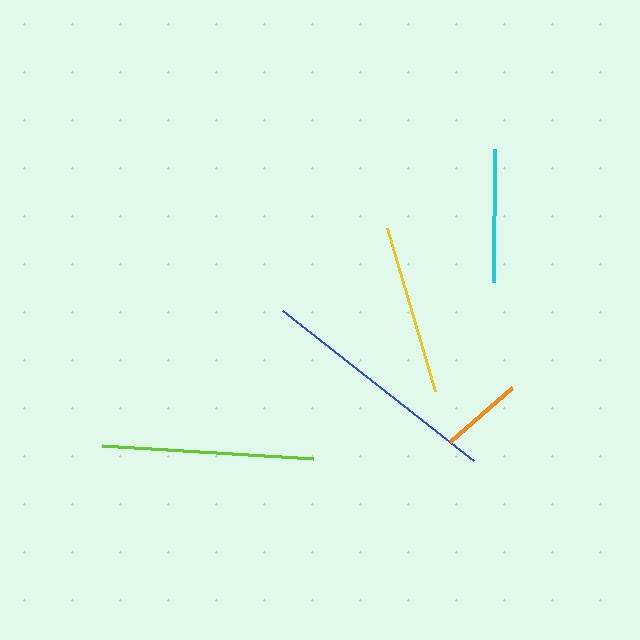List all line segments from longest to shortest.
From longest to shortest: blue, lime, yellow, cyan, orange.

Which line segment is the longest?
The blue line is the longest at approximately 243 pixels.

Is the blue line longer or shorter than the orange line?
The blue line is longer than the orange line.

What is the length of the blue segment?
The blue segment is approximately 243 pixels long.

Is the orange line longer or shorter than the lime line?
The lime line is longer than the orange line.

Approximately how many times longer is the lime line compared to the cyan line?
The lime line is approximately 1.6 times the length of the cyan line.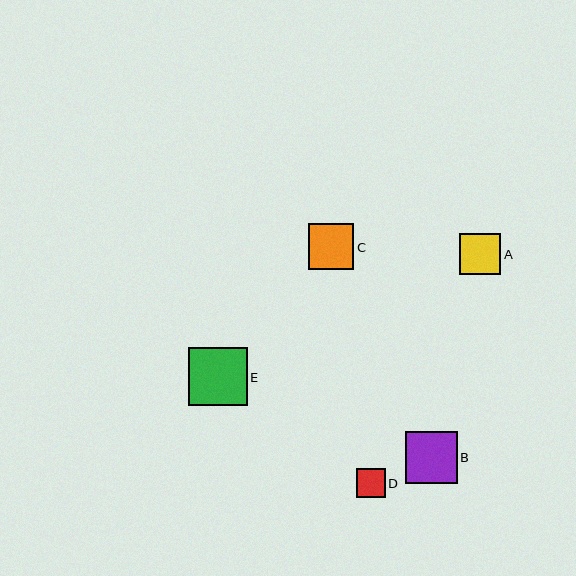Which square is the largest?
Square E is the largest with a size of approximately 58 pixels.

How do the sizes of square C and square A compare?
Square C and square A are approximately the same size.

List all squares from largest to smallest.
From largest to smallest: E, B, C, A, D.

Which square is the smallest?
Square D is the smallest with a size of approximately 28 pixels.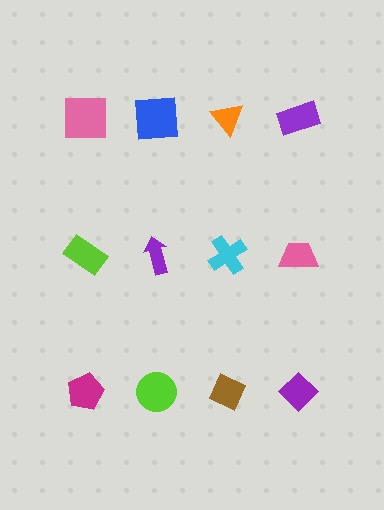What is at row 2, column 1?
A lime rectangle.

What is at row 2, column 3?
A cyan cross.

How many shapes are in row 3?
4 shapes.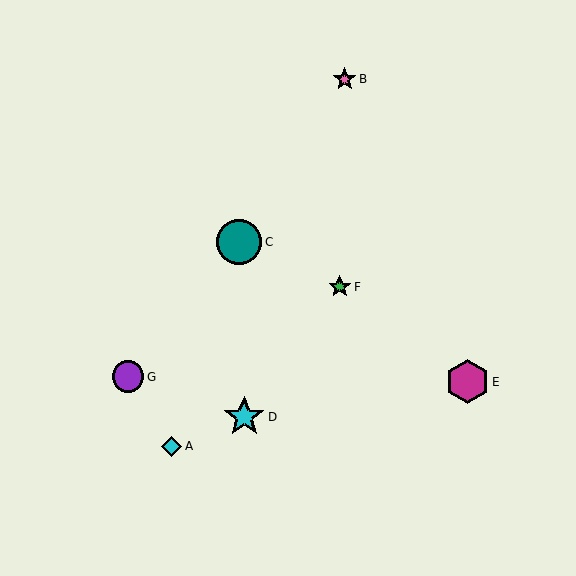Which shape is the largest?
The teal circle (labeled C) is the largest.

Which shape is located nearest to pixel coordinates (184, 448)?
The cyan diamond (labeled A) at (172, 446) is nearest to that location.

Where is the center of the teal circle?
The center of the teal circle is at (239, 242).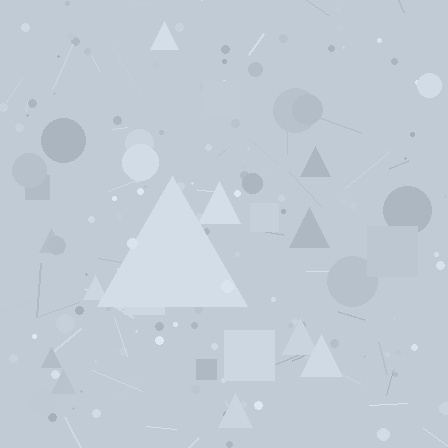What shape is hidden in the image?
A triangle is hidden in the image.